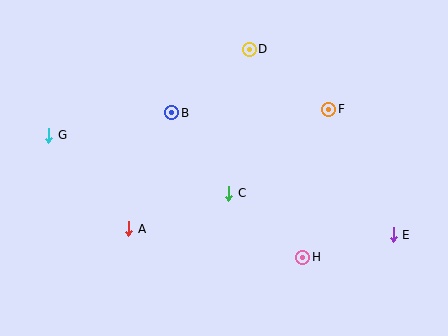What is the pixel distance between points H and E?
The distance between H and E is 94 pixels.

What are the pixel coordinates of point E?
Point E is at (393, 235).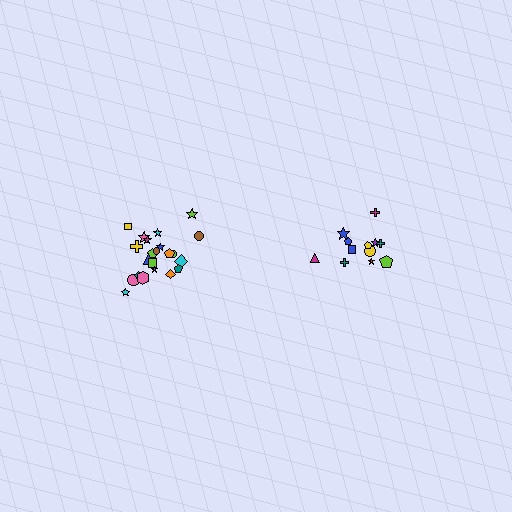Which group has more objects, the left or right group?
The left group.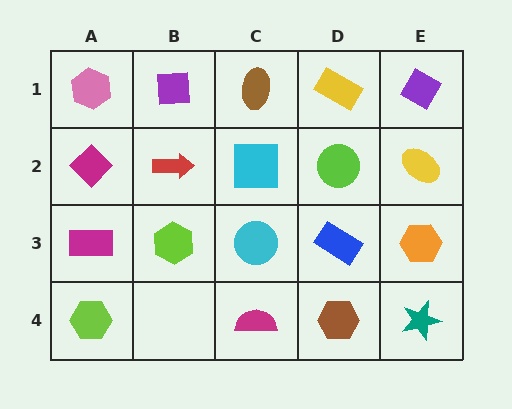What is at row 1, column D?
A yellow rectangle.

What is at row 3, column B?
A lime hexagon.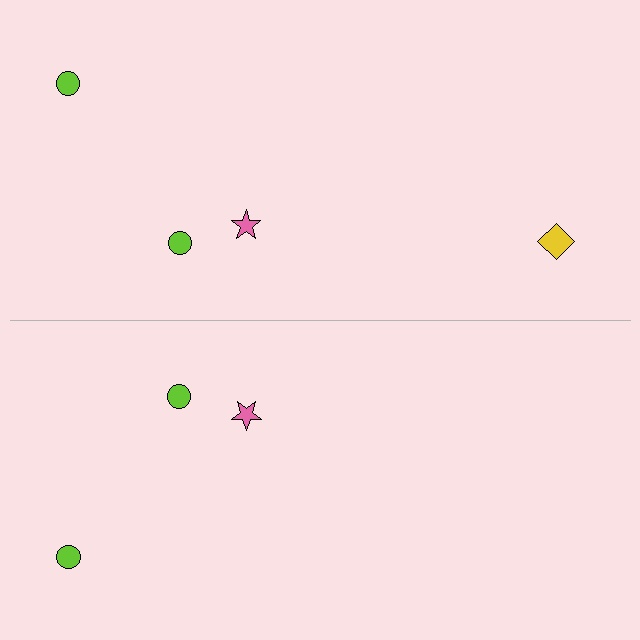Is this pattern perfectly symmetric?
No, the pattern is not perfectly symmetric. A yellow diamond is missing from the bottom side.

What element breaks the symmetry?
A yellow diamond is missing from the bottom side.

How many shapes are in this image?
There are 7 shapes in this image.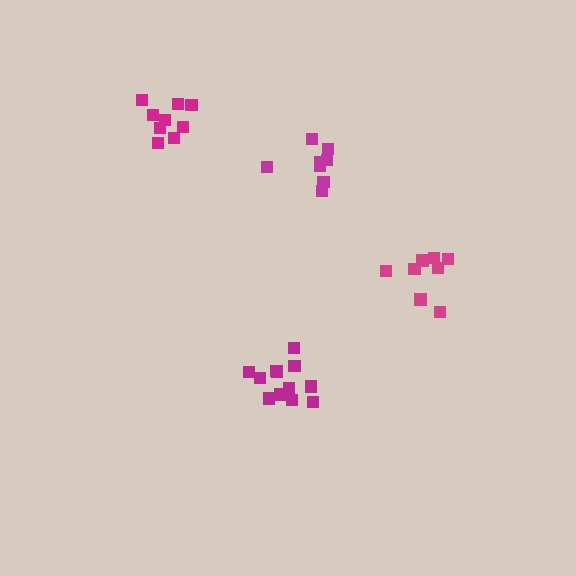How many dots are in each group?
Group 1: 12 dots, Group 2: 8 dots, Group 3: 8 dots, Group 4: 9 dots (37 total).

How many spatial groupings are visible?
There are 4 spatial groupings.